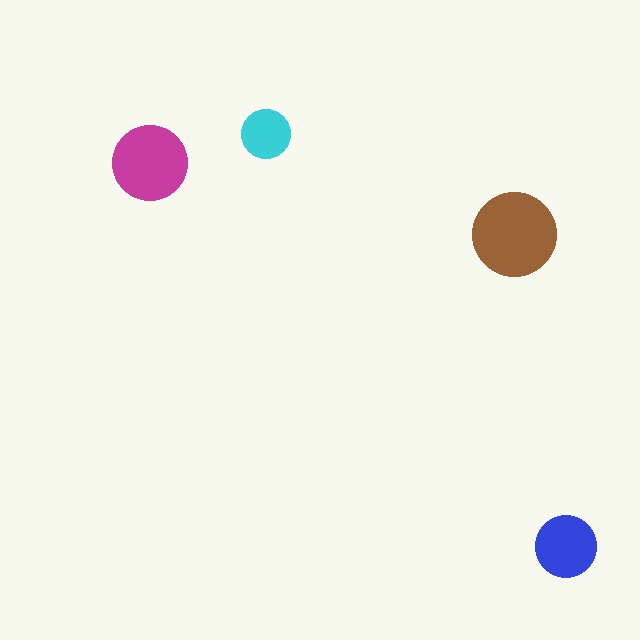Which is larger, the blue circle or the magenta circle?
The magenta one.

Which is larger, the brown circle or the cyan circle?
The brown one.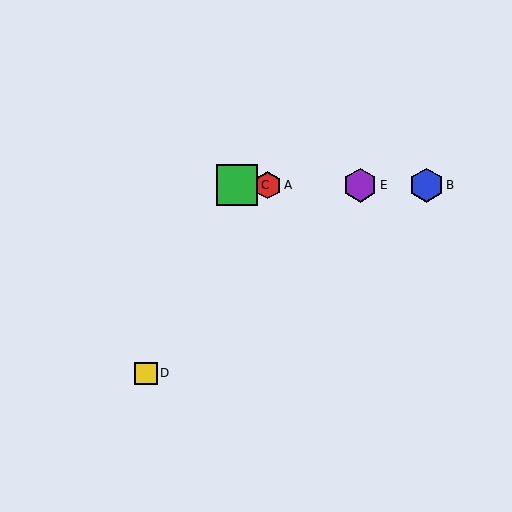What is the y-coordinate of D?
Object D is at y≈373.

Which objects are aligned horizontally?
Objects A, B, C, E are aligned horizontally.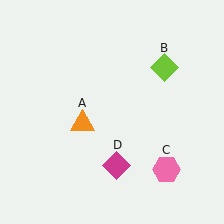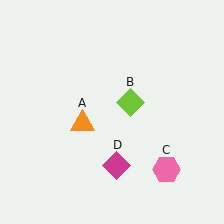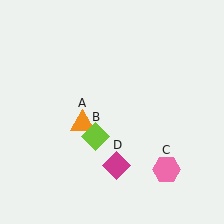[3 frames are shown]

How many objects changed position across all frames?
1 object changed position: lime diamond (object B).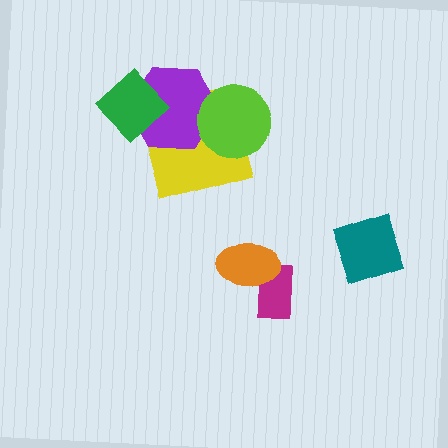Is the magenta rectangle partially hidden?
Yes, it is partially covered by another shape.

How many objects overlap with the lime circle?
2 objects overlap with the lime circle.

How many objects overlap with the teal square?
0 objects overlap with the teal square.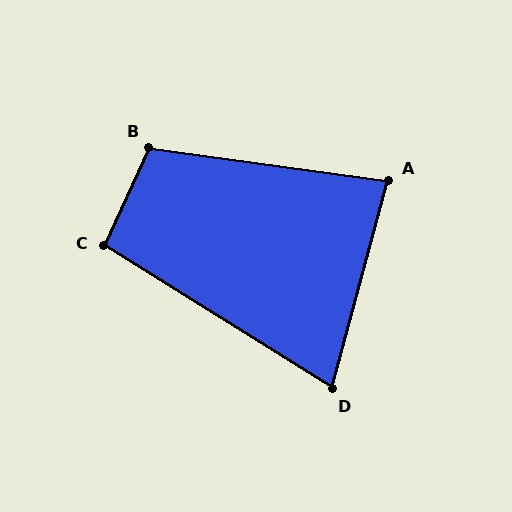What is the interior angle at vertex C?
Approximately 97 degrees (obtuse).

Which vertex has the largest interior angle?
B, at approximately 107 degrees.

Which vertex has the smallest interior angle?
D, at approximately 73 degrees.